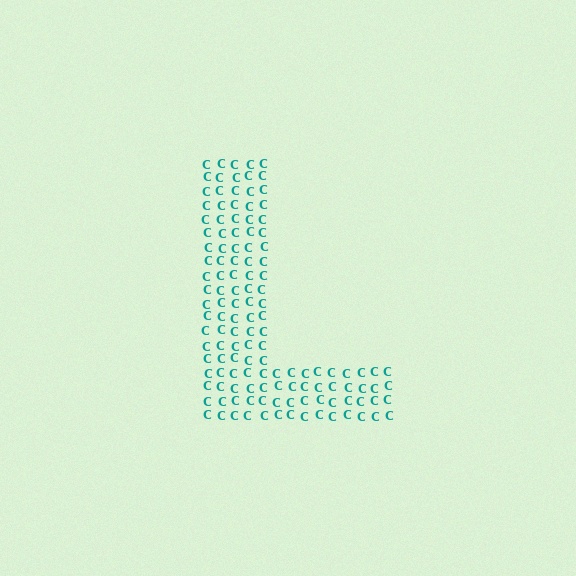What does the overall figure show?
The overall figure shows the letter L.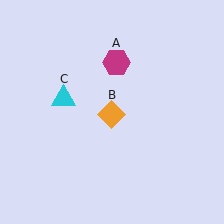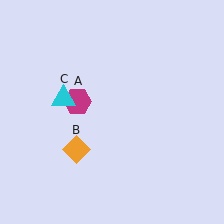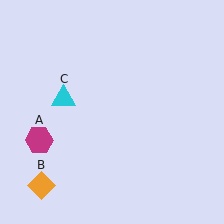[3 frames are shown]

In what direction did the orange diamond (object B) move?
The orange diamond (object B) moved down and to the left.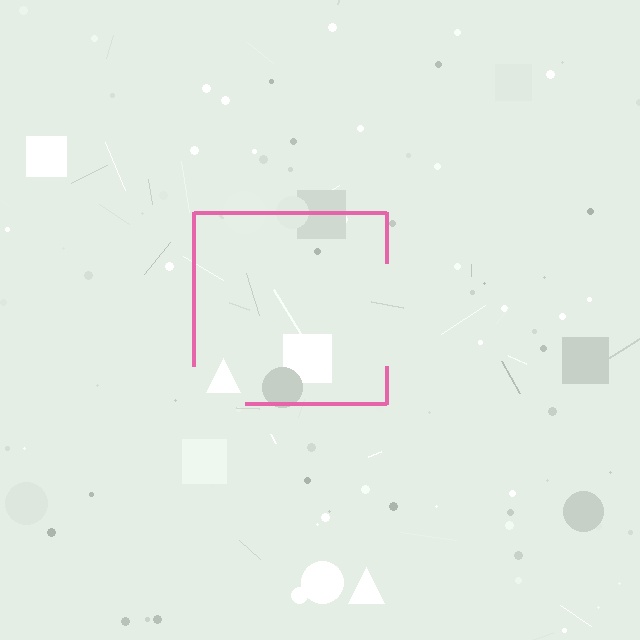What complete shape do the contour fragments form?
The contour fragments form a square.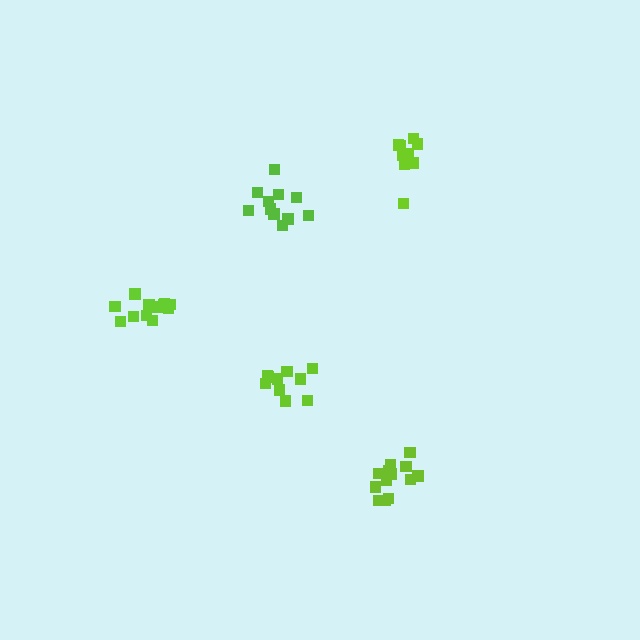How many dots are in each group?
Group 1: 11 dots, Group 2: 10 dots, Group 3: 13 dots, Group 4: 14 dots, Group 5: 9 dots (57 total).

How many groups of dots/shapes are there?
There are 5 groups.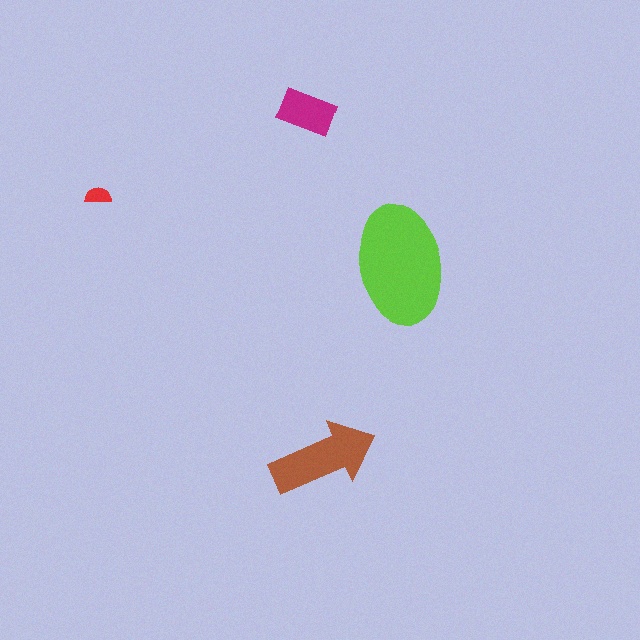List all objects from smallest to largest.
The red semicircle, the magenta rectangle, the brown arrow, the lime ellipse.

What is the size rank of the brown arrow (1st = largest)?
2nd.